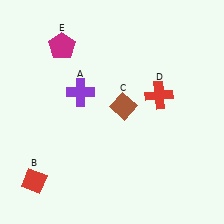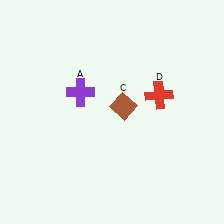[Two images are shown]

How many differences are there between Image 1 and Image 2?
There are 2 differences between the two images.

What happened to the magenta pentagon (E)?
The magenta pentagon (E) was removed in Image 2. It was in the top-left area of Image 1.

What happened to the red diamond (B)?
The red diamond (B) was removed in Image 2. It was in the bottom-left area of Image 1.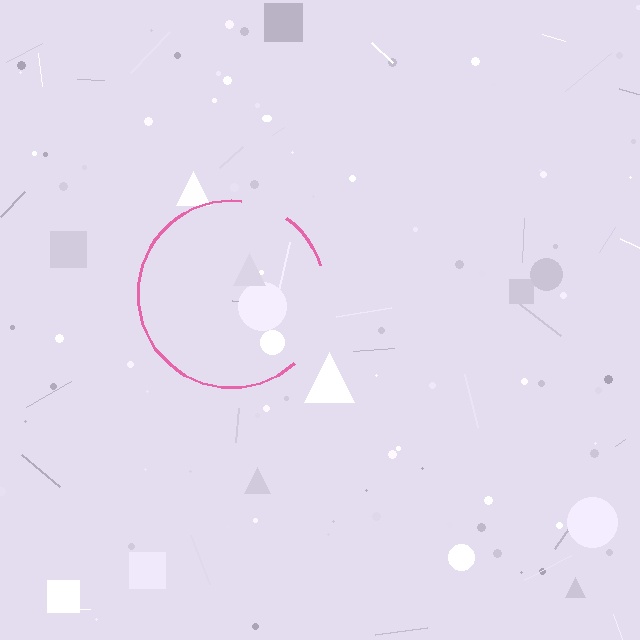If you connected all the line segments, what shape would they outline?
They would outline a circle.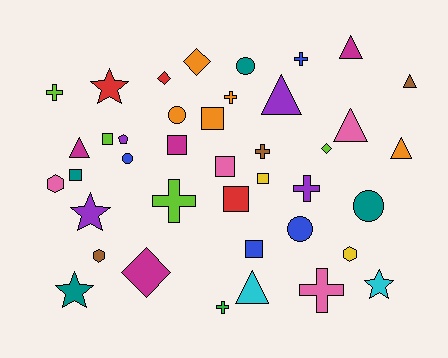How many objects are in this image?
There are 40 objects.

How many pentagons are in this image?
There is 1 pentagon.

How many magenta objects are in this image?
There are 4 magenta objects.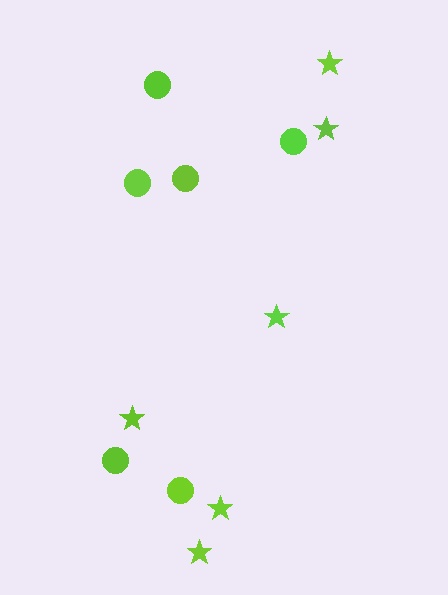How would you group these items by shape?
There are 2 groups: one group of stars (6) and one group of circles (6).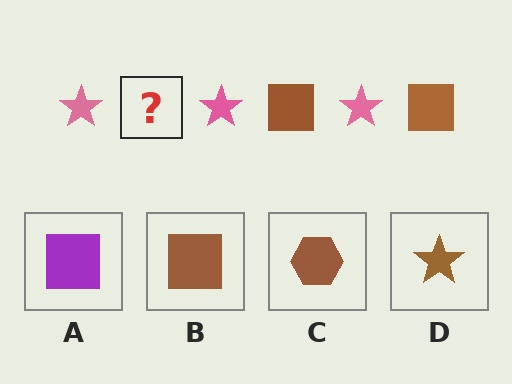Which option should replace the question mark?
Option B.